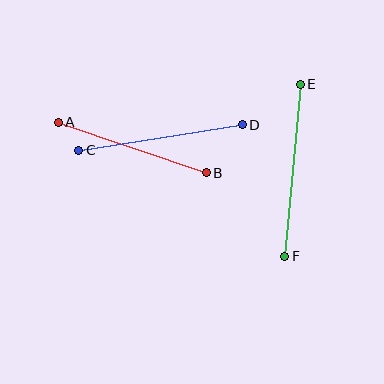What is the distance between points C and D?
The distance is approximately 165 pixels.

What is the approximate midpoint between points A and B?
The midpoint is at approximately (132, 148) pixels.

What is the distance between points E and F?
The distance is approximately 173 pixels.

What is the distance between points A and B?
The distance is approximately 156 pixels.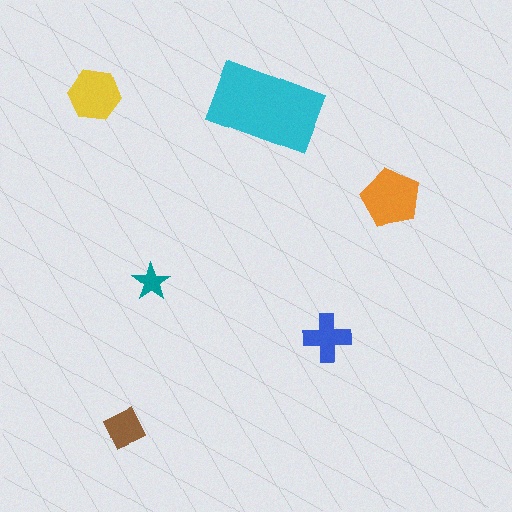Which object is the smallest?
The teal star.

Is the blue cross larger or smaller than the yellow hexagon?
Smaller.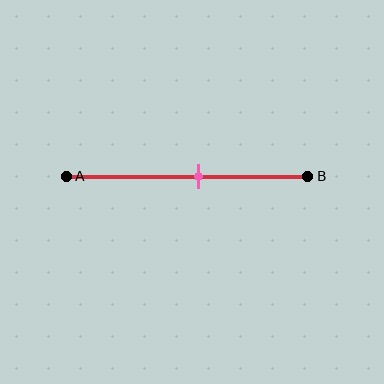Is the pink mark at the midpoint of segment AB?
No, the mark is at about 55% from A, not at the 50% midpoint.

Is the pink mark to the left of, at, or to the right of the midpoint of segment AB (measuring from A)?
The pink mark is to the right of the midpoint of segment AB.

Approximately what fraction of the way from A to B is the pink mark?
The pink mark is approximately 55% of the way from A to B.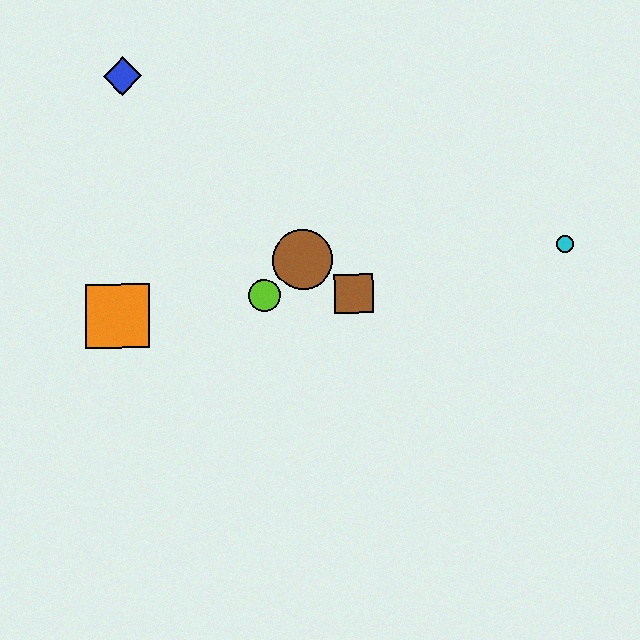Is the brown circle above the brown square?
Yes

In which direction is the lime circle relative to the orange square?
The lime circle is to the right of the orange square.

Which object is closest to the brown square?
The brown circle is closest to the brown square.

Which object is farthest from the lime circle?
The cyan circle is farthest from the lime circle.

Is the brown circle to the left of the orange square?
No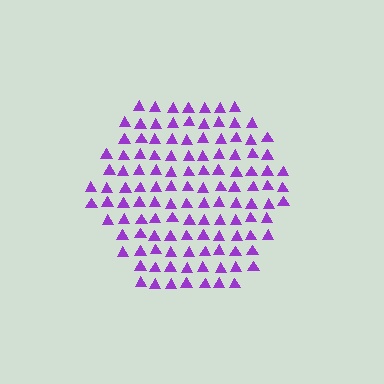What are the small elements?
The small elements are triangles.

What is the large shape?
The large shape is a hexagon.